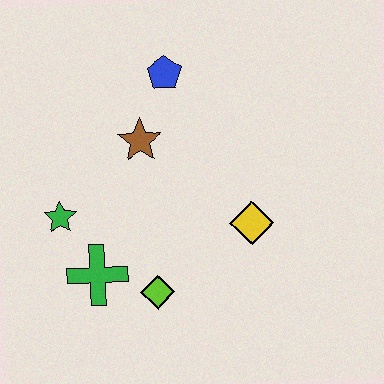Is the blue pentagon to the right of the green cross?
Yes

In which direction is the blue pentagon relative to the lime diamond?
The blue pentagon is above the lime diamond.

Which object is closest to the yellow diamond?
The lime diamond is closest to the yellow diamond.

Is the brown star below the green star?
No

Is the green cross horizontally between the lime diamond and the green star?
Yes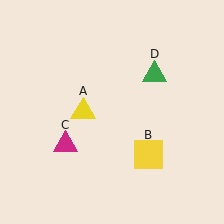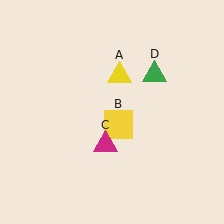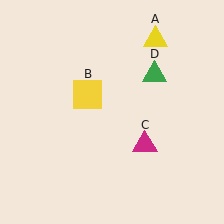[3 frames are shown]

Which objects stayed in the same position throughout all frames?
Green triangle (object D) remained stationary.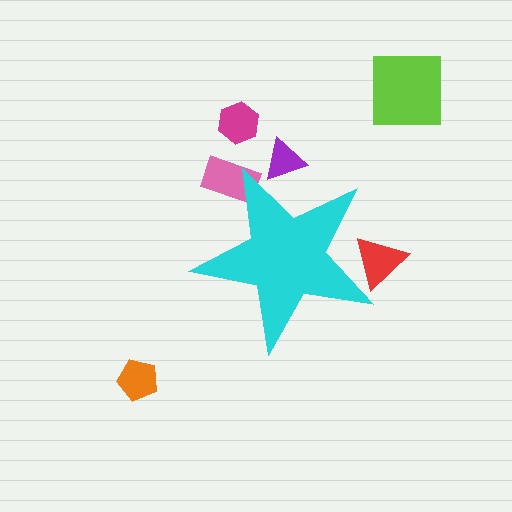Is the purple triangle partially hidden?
Yes, the purple triangle is partially hidden behind the cyan star.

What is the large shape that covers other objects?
A cyan star.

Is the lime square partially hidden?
No, the lime square is fully visible.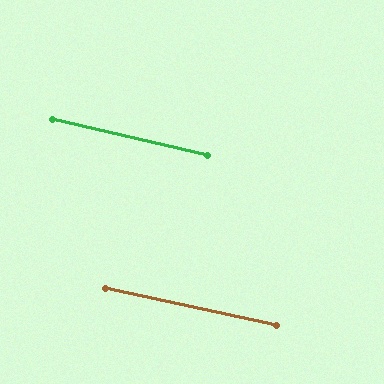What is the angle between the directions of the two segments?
Approximately 1 degree.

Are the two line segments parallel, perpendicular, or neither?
Parallel — their directions differ by only 0.8°.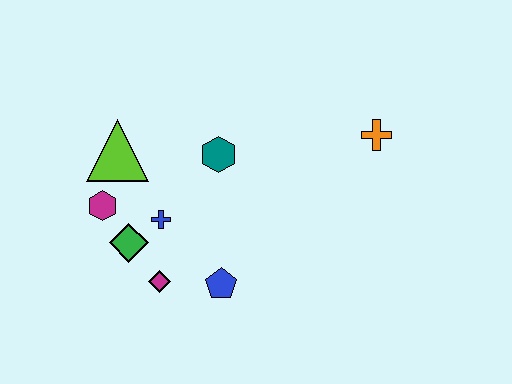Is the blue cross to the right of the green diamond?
Yes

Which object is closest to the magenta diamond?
The green diamond is closest to the magenta diamond.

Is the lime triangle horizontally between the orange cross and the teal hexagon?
No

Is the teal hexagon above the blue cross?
Yes